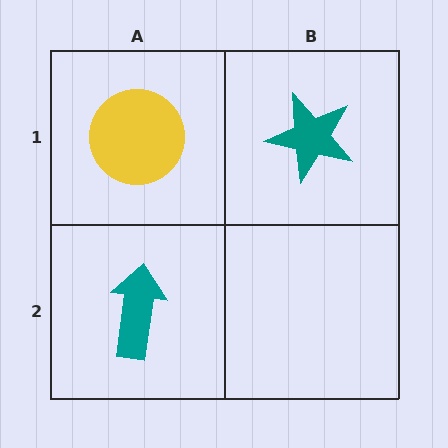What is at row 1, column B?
A teal star.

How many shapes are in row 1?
2 shapes.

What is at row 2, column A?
A teal arrow.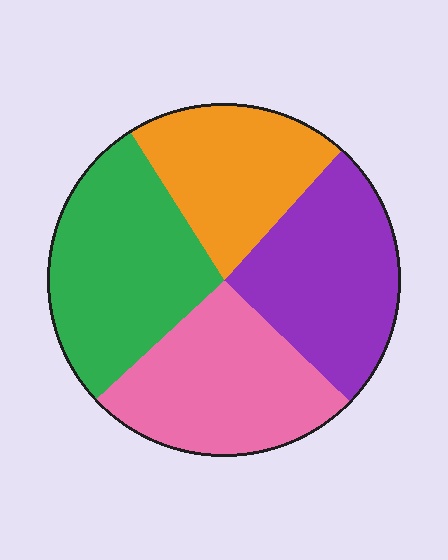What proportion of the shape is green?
Green covers roughly 30% of the shape.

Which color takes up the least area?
Orange, at roughly 20%.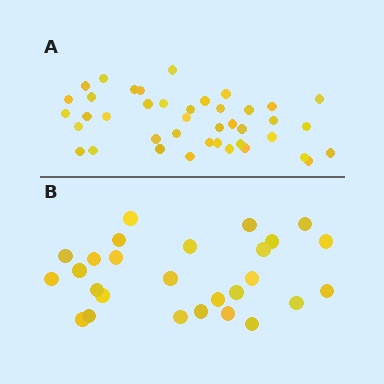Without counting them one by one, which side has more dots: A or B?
Region A (the top region) has more dots.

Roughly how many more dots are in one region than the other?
Region A has approximately 15 more dots than region B.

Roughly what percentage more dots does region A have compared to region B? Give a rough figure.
About 50% more.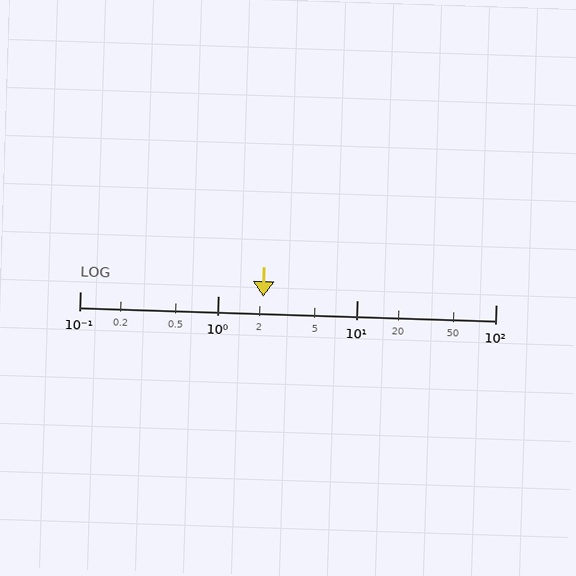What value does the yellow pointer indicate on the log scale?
The pointer indicates approximately 2.1.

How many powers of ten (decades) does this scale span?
The scale spans 3 decades, from 0.1 to 100.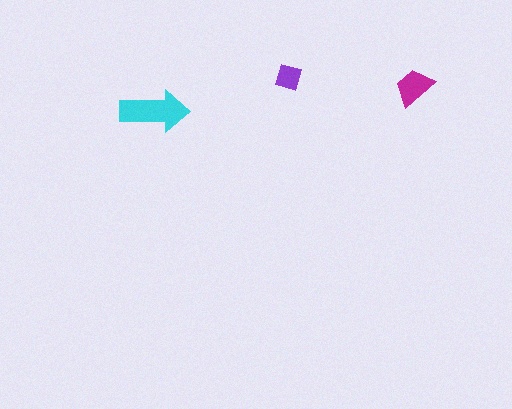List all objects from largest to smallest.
The cyan arrow, the magenta trapezoid, the purple diamond.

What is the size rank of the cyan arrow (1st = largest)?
1st.